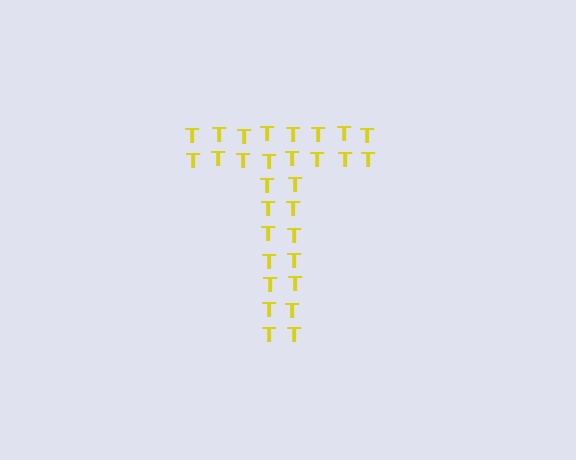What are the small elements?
The small elements are letter T's.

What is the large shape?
The large shape is the letter T.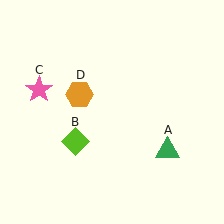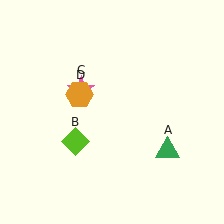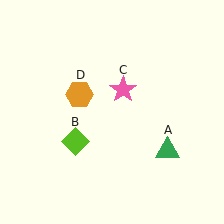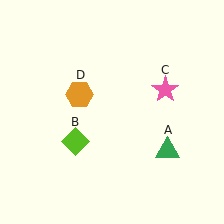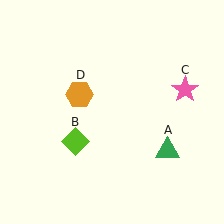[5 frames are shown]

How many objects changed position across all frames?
1 object changed position: pink star (object C).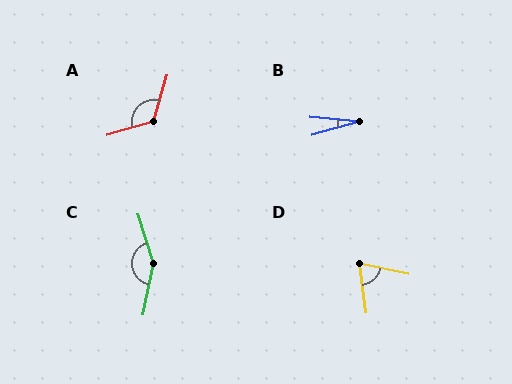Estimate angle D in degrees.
Approximately 70 degrees.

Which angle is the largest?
C, at approximately 150 degrees.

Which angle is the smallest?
B, at approximately 21 degrees.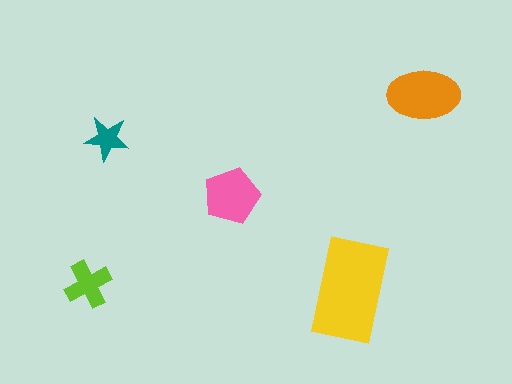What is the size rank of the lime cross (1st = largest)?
4th.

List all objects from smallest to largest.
The teal star, the lime cross, the pink pentagon, the orange ellipse, the yellow rectangle.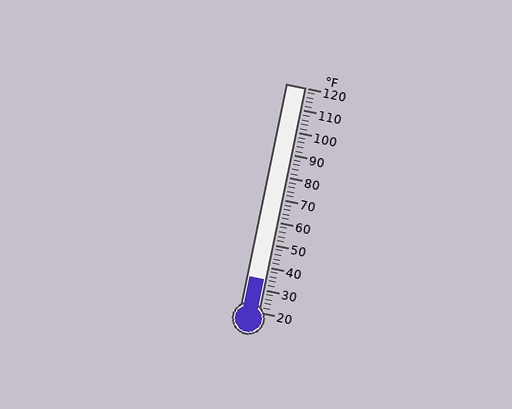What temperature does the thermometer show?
The thermometer shows approximately 34°F.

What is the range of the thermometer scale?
The thermometer scale ranges from 20°F to 120°F.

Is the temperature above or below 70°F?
The temperature is below 70°F.